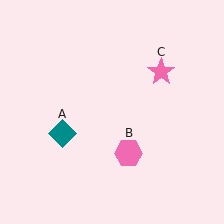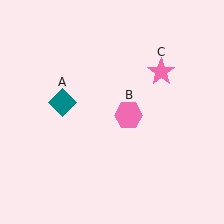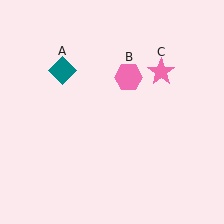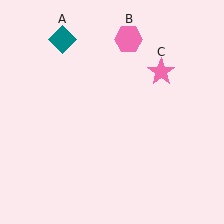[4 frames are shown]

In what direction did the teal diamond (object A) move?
The teal diamond (object A) moved up.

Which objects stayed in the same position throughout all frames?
Pink star (object C) remained stationary.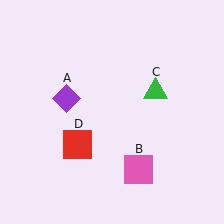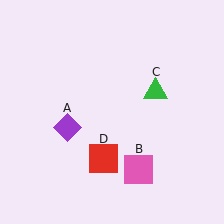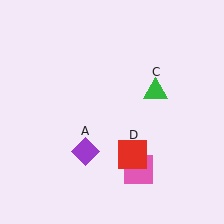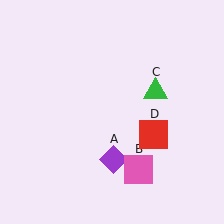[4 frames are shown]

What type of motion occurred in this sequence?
The purple diamond (object A), red square (object D) rotated counterclockwise around the center of the scene.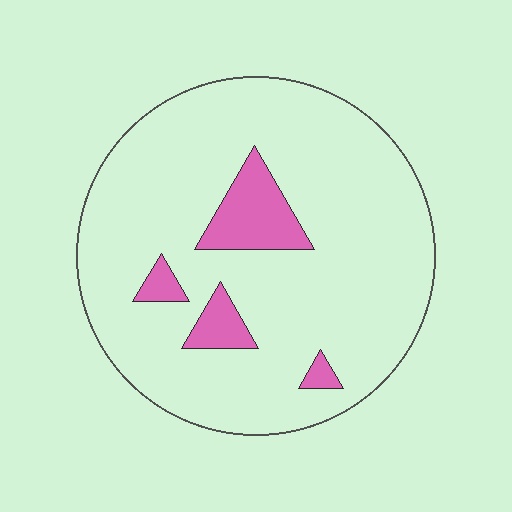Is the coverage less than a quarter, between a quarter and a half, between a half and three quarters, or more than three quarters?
Less than a quarter.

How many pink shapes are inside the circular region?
4.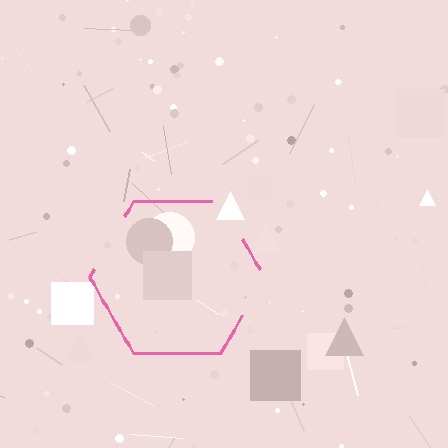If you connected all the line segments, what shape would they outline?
They would outline a hexagon.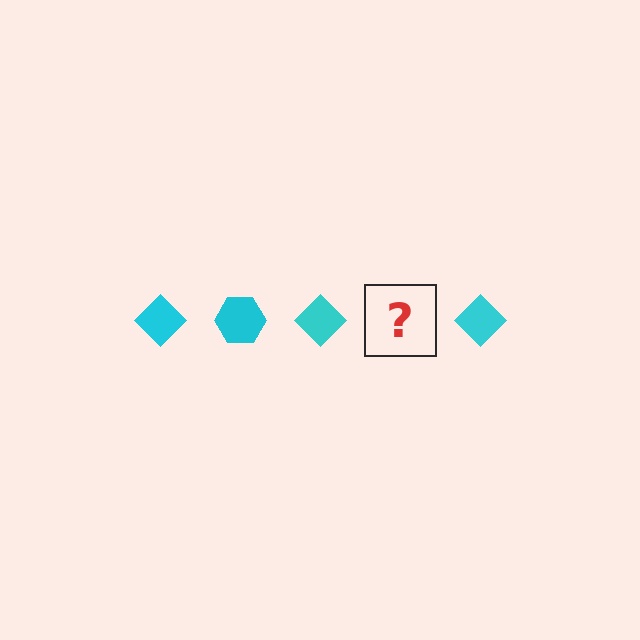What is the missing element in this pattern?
The missing element is a cyan hexagon.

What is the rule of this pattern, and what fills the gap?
The rule is that the pattern cycles through diamond, hexagon shapes in cyan. The gap should be filled with a cyan hexagon.